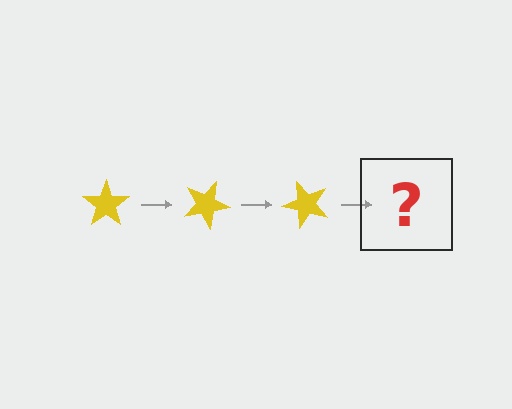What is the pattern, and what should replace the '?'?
The pattern is that the star rotates 25 degrees each step. The '?' should be a yellow star rotated 75 degrees.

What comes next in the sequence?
The next element should be a yellow star rotated 75 degrees.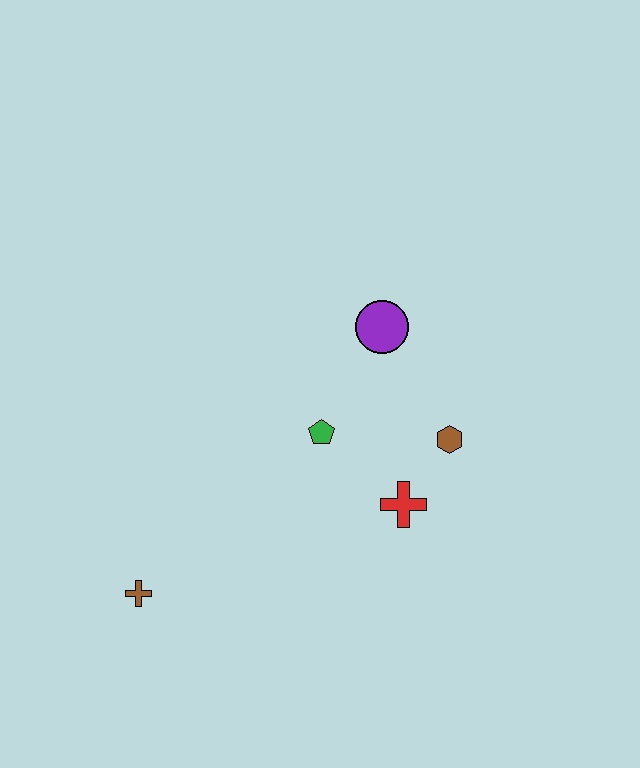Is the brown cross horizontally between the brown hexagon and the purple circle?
No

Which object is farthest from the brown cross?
The purple circle is farthest from the brown cross.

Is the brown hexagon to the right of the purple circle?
Yes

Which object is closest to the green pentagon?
The red cross is closest to the green pentagon.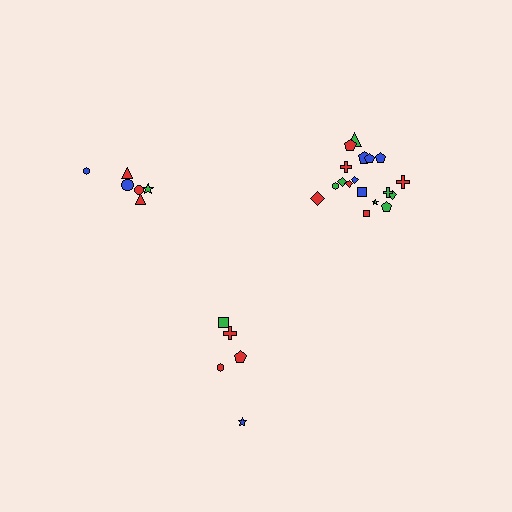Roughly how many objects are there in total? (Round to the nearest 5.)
Roughly 30 objects in total.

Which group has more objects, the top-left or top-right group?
The top-right group.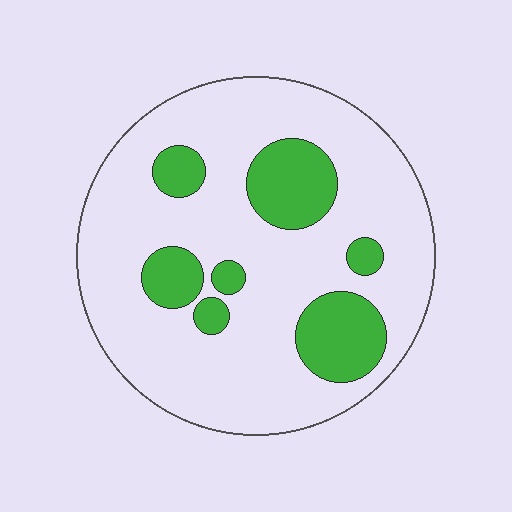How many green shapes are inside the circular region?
7.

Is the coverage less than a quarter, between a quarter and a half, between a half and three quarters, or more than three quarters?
Less than a quarter.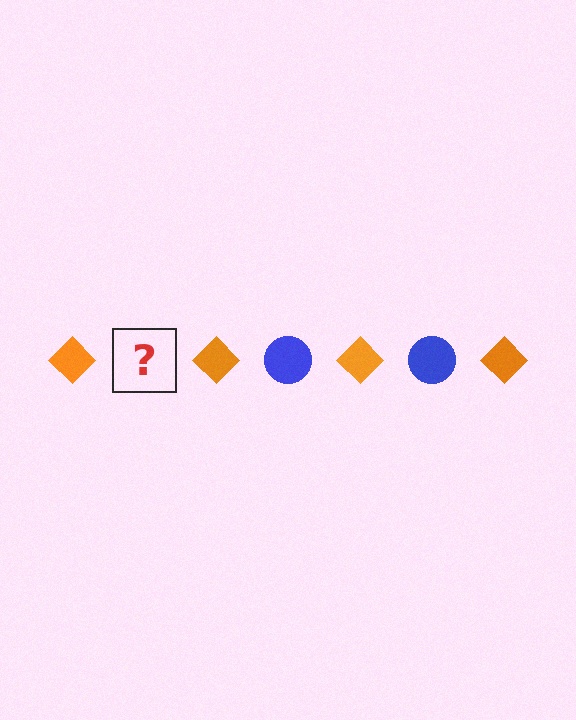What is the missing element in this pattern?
The missing element is a blue circle.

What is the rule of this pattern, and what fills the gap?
The rule is that the pattern alternates between orange diamond and blue circle. The gap should be filled with a blue circle.